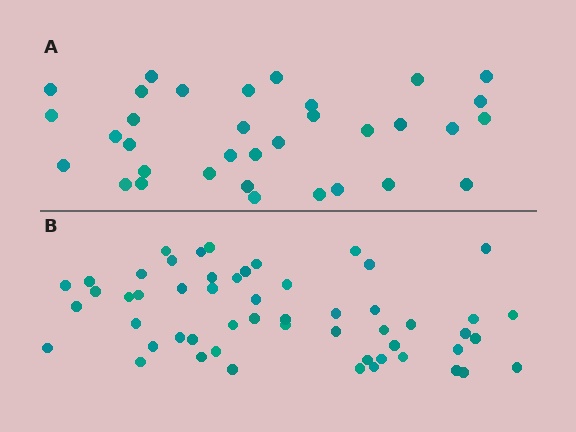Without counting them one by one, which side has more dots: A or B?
Region B (the bottom region) has more dots.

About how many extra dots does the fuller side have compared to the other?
Region B has approximately 20 more dots than region A.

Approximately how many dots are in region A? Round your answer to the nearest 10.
About 30 dots. (The exact count is 34, which rounds to 30.)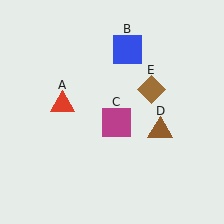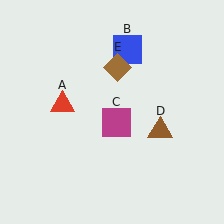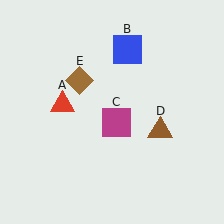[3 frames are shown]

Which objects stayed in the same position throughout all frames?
Red triangle (object A) and blue square (object B) and magenta square (object C) and brown triangle (object D) remained stationary.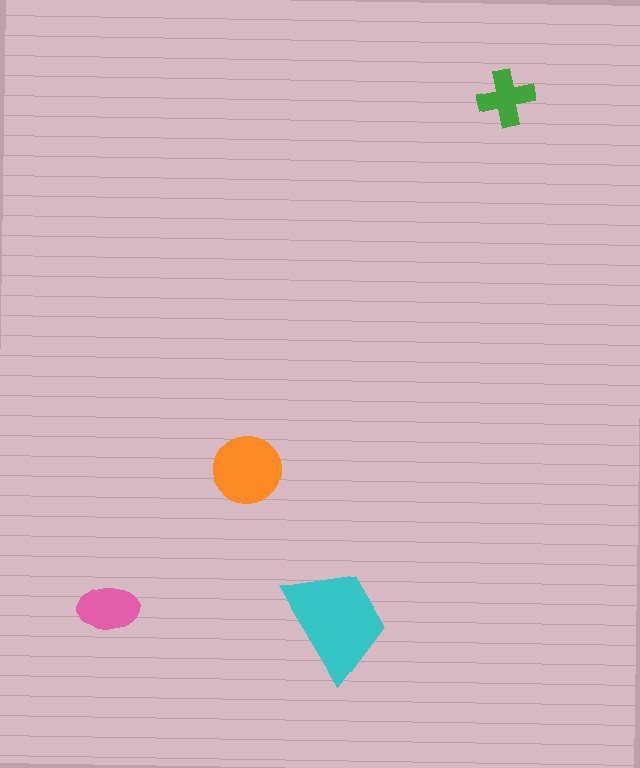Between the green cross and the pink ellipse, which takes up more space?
The pink ellipse.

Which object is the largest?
The cyan trapezoid.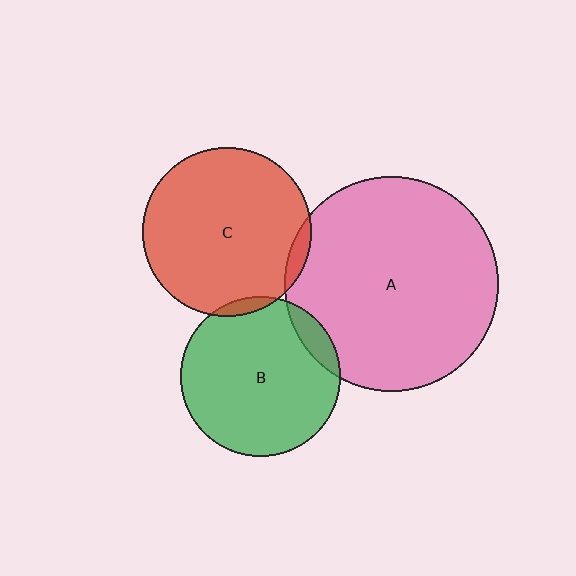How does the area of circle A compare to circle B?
Approximately 1.8 times.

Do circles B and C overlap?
Yes.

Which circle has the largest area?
Circle A (pink).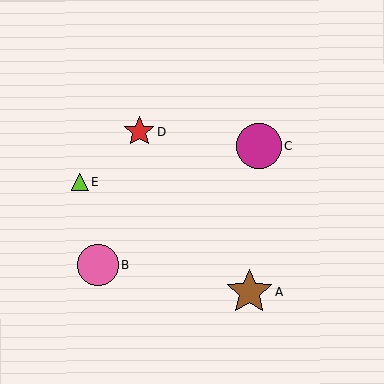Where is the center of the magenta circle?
The center of the magenta circle is at (259, 146).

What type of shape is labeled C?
Shape C is a magenta circle.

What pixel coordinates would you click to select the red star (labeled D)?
Click at (139, 132) to select the red star D.